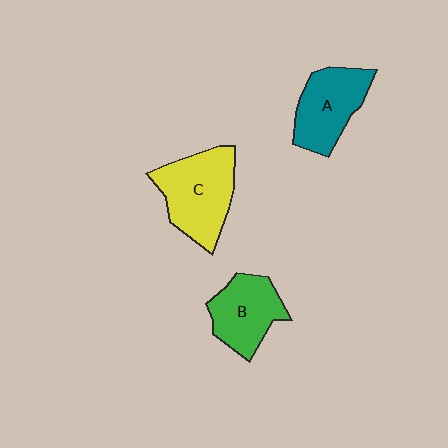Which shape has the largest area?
Shape C (yellow).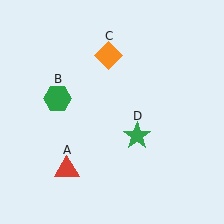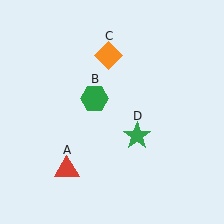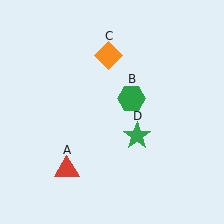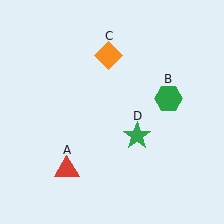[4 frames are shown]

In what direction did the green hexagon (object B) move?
The green hexagon (object B) moved right.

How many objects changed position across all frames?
1 object changed position: green hexagon (object B).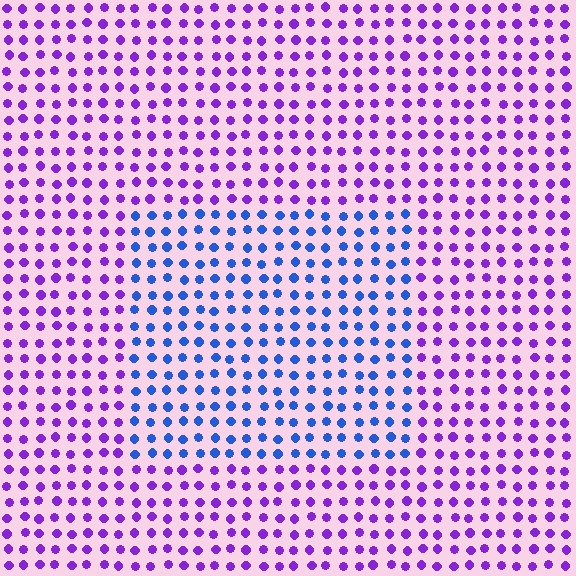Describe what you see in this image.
The image is filled with small purple elements in a uniform arrangement. A rectangle-shaped region is visible where the elements are tinted to a slightly different hue, forming a subtle color boundary.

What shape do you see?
I see a rectangle.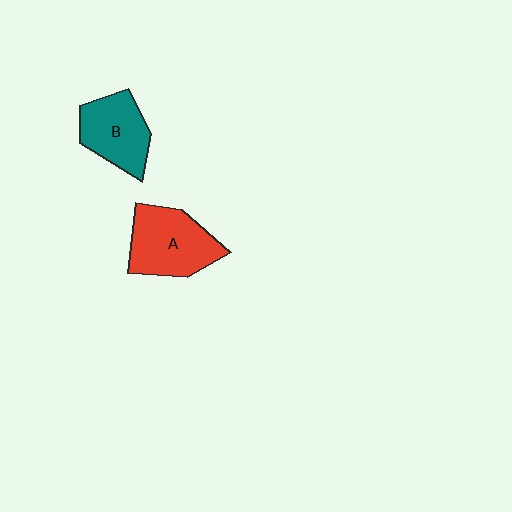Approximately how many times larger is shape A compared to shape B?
Approximately 1.2 times.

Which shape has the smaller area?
Shape B (teal).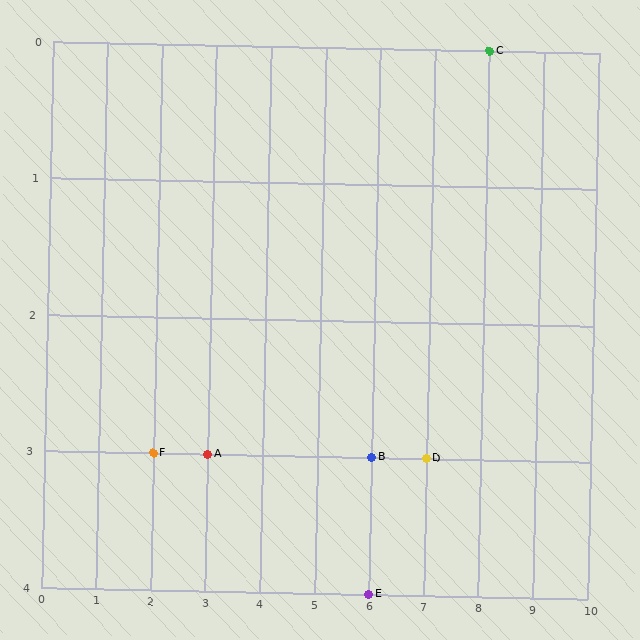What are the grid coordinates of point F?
Point F is at grid coordinates (2, 3).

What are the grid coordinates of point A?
Point A is at grid coordinates (3, 3).